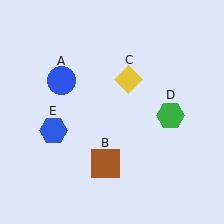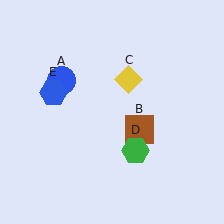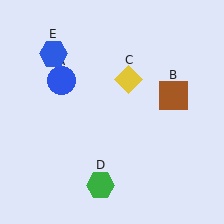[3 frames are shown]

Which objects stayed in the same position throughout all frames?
Blue circle (object A) and yellow diamond (object C) remained stationary.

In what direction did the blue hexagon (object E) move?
The blue hexagon (object E) moved up.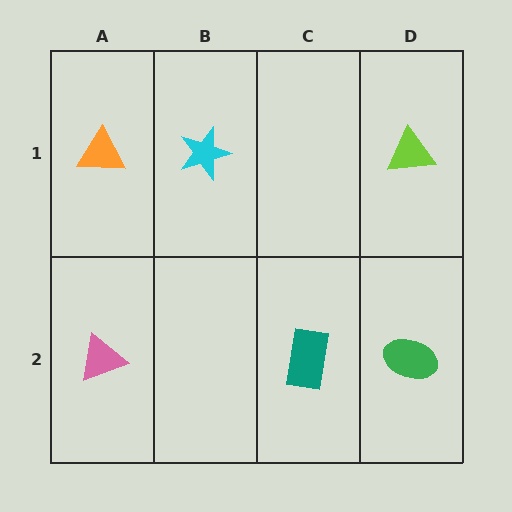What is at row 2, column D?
A green ellipse.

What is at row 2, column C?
A teal rectangle.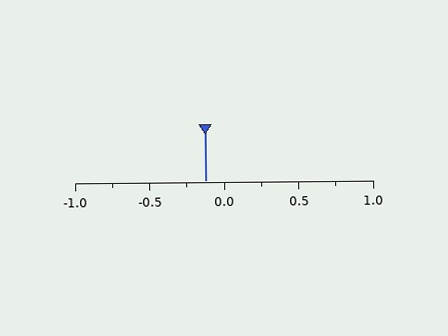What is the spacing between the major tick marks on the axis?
The major ticks are spaced 0.5 apart.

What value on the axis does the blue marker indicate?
The marker indicates approximately -0.12.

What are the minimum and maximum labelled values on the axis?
The axis runs from -1.0 to 1.0.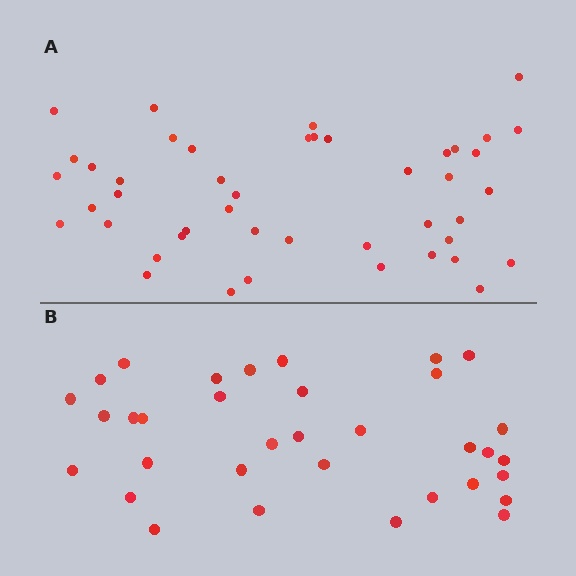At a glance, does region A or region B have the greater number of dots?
Region A (the top region) has more dots.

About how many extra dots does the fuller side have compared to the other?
Region A has roughly 12 or so more dots than region B.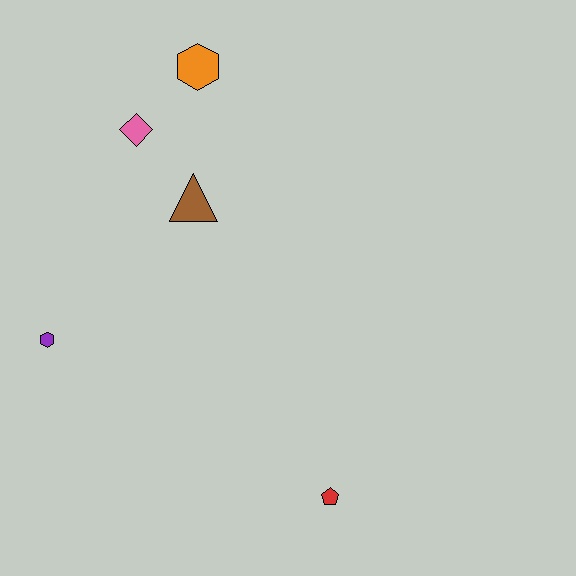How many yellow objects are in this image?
There are no yellow objects.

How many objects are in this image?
There are 5 objects.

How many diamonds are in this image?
There is 1 diamond.